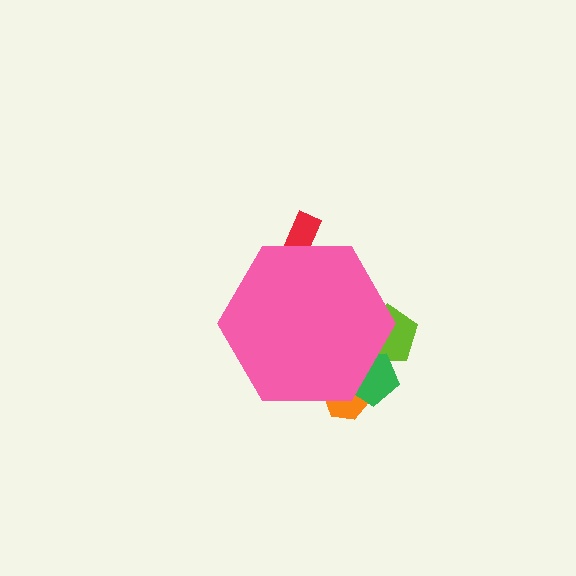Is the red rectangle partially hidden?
Yes, the red rectangle is partially hidden behind the pink hexagon.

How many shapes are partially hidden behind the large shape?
4 shapes are partially hidden.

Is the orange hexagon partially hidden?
Yes, the orange hexagon is partially hidden behind the pink hexagon.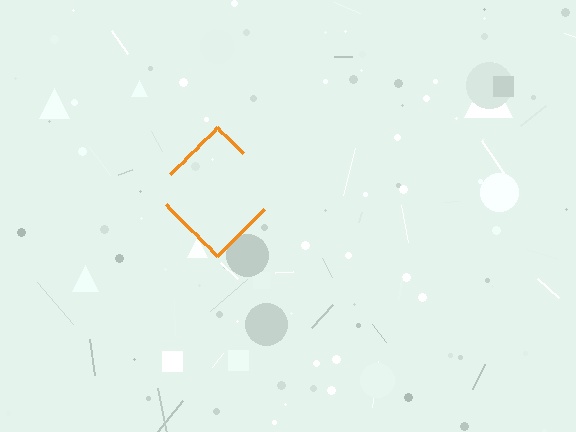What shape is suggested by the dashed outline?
The dashed outline suggests a diamond.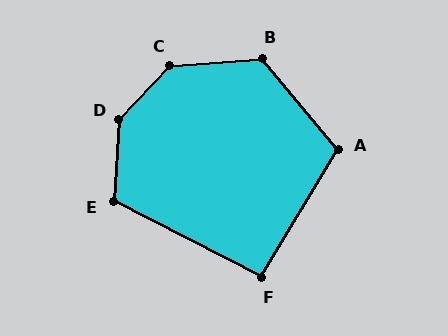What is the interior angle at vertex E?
Approximately 113 degrees (obtuse).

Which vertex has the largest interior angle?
D, at approximately 141 degrees.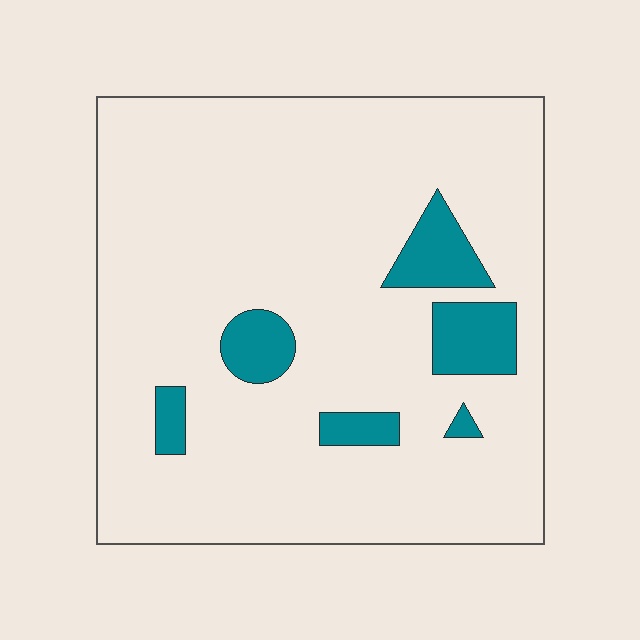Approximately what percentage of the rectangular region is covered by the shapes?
Approximately 10%.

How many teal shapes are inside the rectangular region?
6.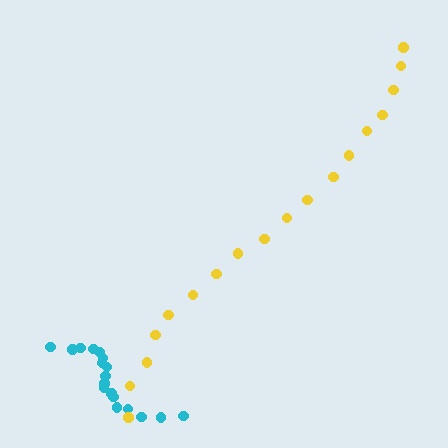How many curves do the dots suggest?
There are 2 distinct paths.